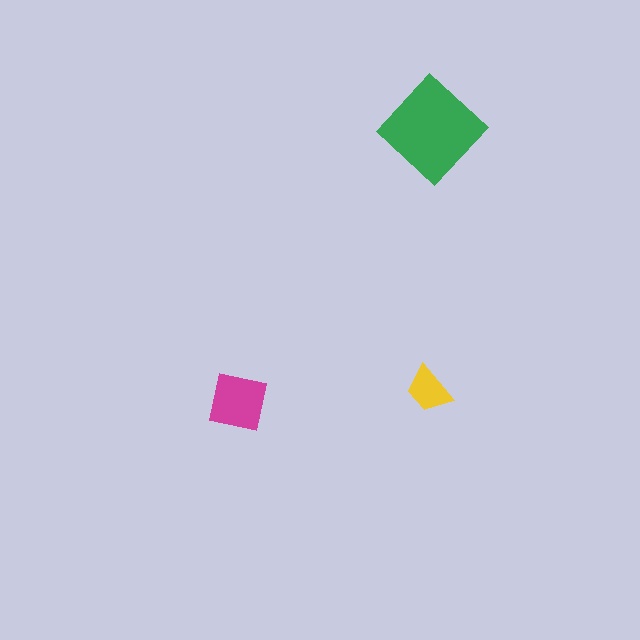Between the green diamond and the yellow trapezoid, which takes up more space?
The green diamond.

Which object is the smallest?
The yellow trapezoid.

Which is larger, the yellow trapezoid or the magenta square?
The magenta square.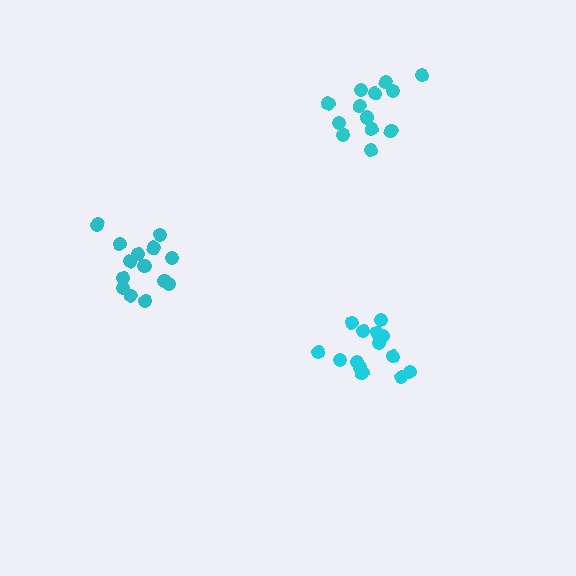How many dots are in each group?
Group 1: 14 dots, Group 2: 14 dots, Group 3: 13 dots (41 total).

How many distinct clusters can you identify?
There are 3 distinct clusters.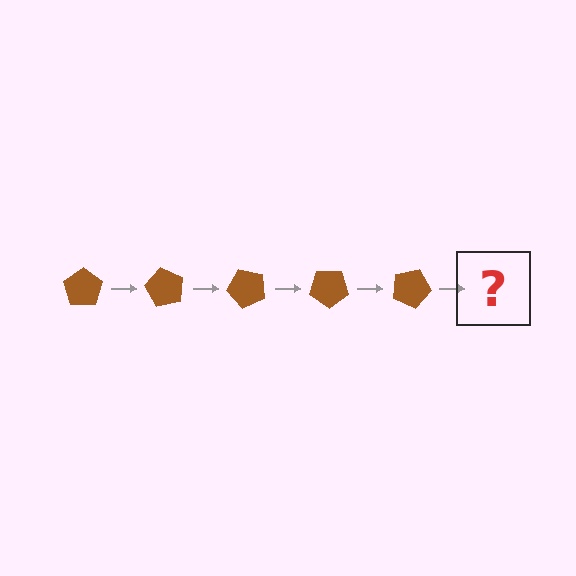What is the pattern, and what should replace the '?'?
The pattern is that the pentagon rotates 60 degrees each step. The '?' should be a brown pentagon rotated 300 degrees.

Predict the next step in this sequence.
The next step is a brown pentagon rotated 300 degrees.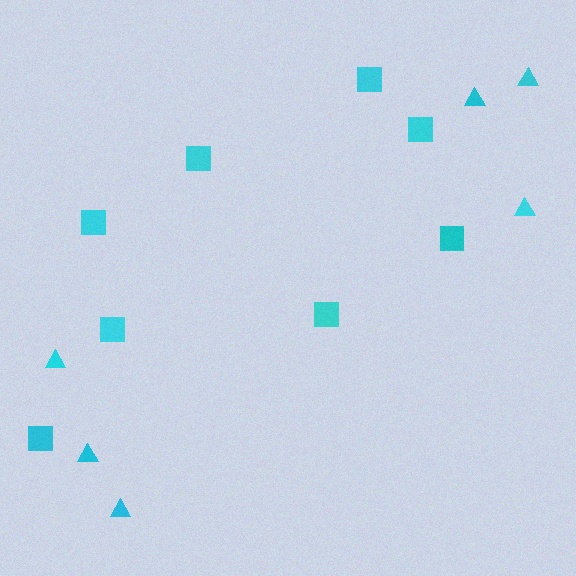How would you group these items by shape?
There are 2 groups: one group of squares (8) and one group of triangles (6).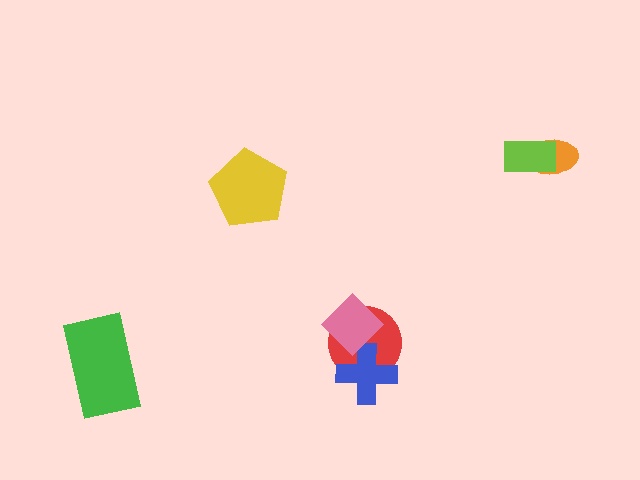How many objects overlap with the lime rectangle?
1 object overlaps with the lime rectangle.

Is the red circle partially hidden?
Yes, it is partially covered by another shape.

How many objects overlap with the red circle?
2 objects overlap with the red circle.